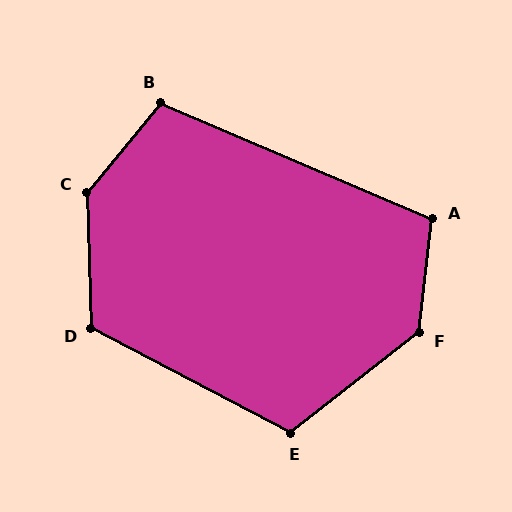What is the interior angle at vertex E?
Approximately 114 degrees (obtuse).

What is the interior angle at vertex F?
Approximately 135 degrees (obtuse).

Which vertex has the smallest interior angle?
B, at approximately 106 degrees.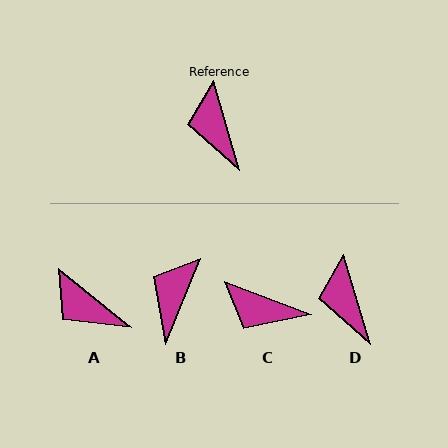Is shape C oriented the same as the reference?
No, it is off by about 52 degrees.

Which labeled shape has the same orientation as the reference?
D.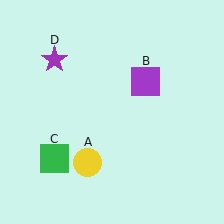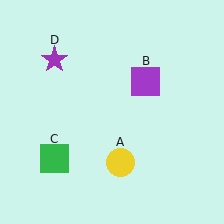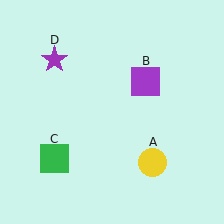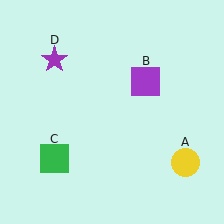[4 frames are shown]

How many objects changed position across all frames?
1 object changed position: yellow circle (object A).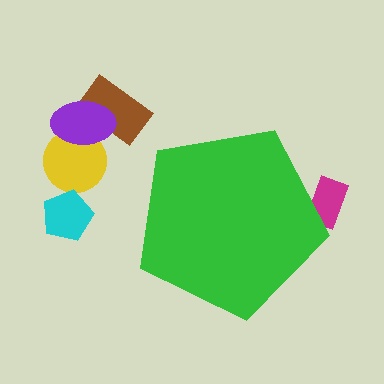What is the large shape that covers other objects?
A green pentagon.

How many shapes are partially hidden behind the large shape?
1 shape is partially hidden.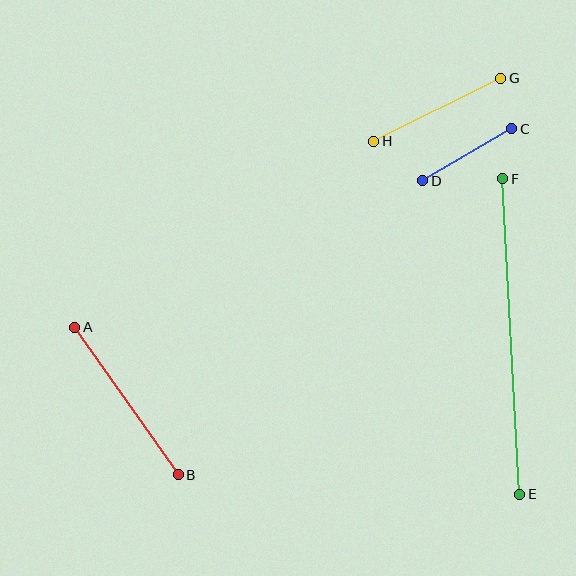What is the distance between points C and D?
The distance is approximately 103 pixels.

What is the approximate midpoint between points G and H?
The midpoint is at approximately (437, 110) pixels.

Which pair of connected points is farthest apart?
Points E and F are farthest apart.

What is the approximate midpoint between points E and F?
The midpoint is at approximately (511, 337) pixels.